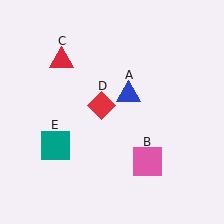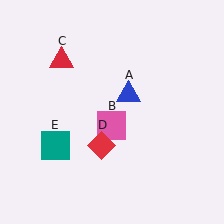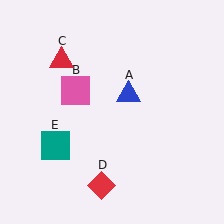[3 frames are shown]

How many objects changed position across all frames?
2 objects changed position: pink square (object B), red diamond (object D).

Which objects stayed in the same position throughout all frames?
Blue triangle (object A) and red triangle (object C) and teal square (object E) remained stationary.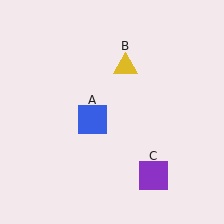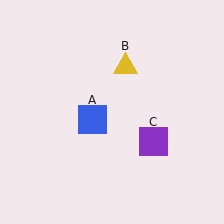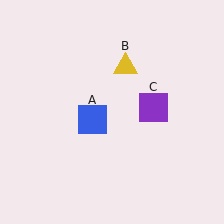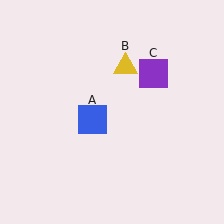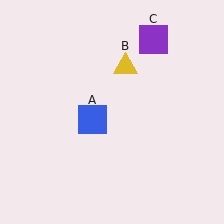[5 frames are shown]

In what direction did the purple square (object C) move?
The purple square (object C) moved up.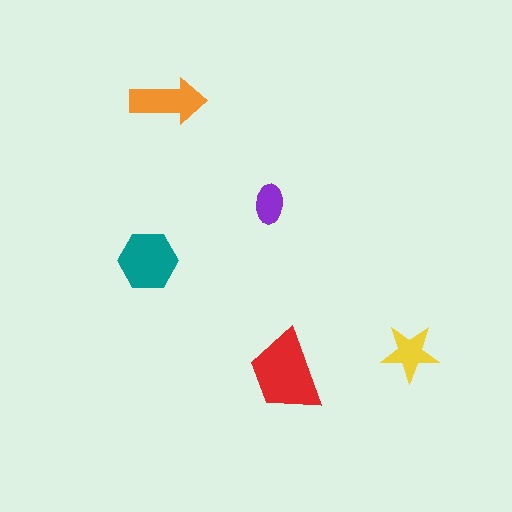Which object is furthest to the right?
The yellow star is rightmost.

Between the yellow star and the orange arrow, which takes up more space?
The orange arrow.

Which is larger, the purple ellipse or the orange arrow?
The orange arrow.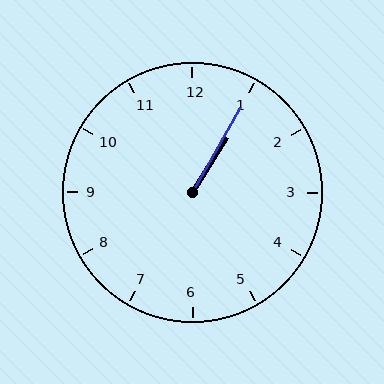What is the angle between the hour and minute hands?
Approximately 2 degrees.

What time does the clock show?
1:05.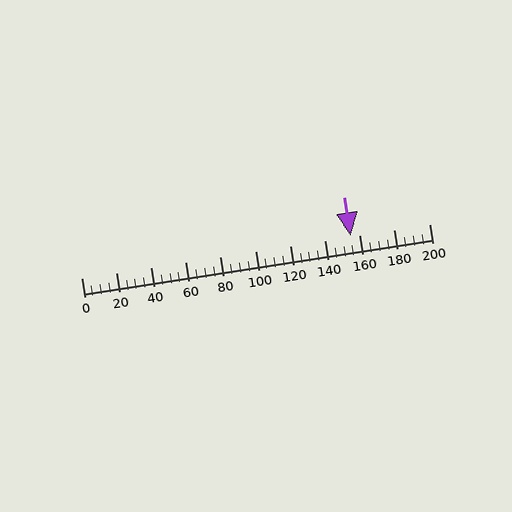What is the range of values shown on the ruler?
The ruler shows values from 0 to 200.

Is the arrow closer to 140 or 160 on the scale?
The arrow is closer to 160.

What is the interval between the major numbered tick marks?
The major tick marks are spaced 20 units apart.